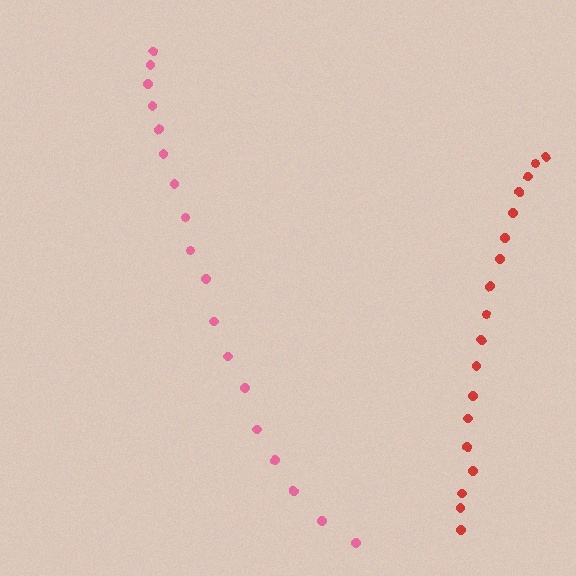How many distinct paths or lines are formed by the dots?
There are 2 distinct paths.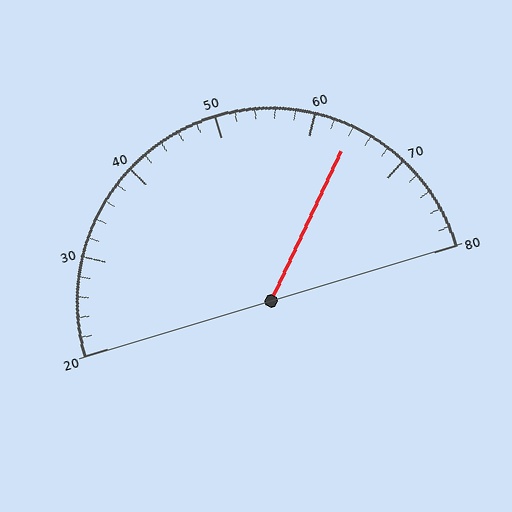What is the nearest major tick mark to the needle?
The nearest major tick mark is 60.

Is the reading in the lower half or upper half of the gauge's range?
The reading is in the upper half of the range (20 to 80).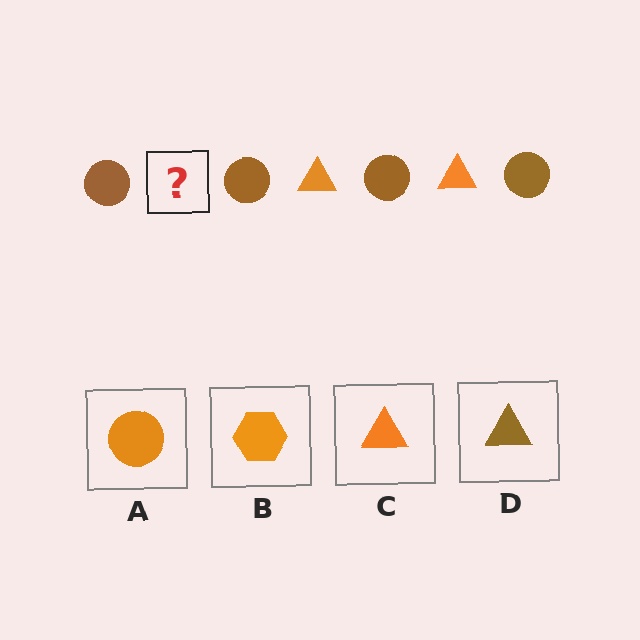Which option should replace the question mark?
Option C.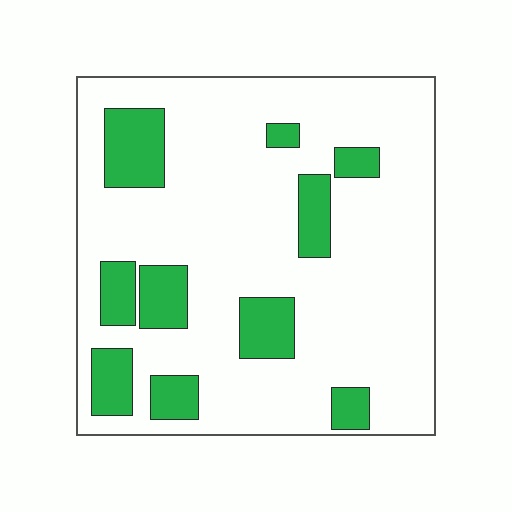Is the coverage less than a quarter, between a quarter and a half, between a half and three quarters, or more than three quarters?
Less than a quarter.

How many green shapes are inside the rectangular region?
10.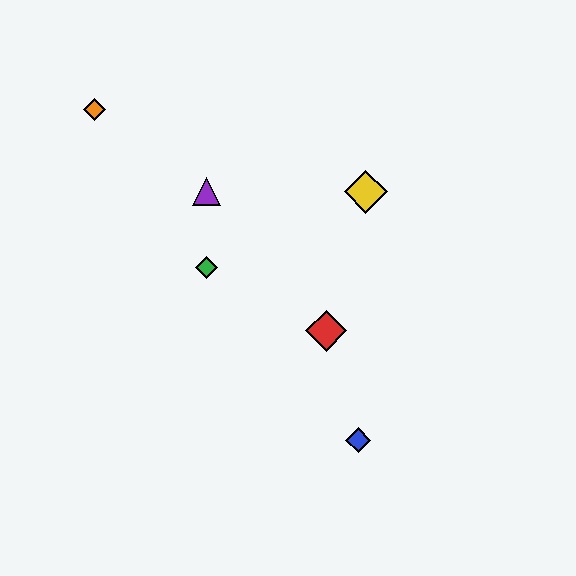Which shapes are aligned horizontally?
The yellow diamond, the purple triangle are aligned horizontally.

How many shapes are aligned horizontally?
2 shapes (the yellow diamond, the purple triangle) are aligned horizontally.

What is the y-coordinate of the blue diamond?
The blue diamond is at y≈440.